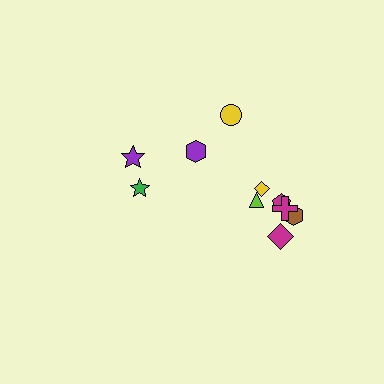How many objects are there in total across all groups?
There are 10 objects.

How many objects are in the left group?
There are 3 objects.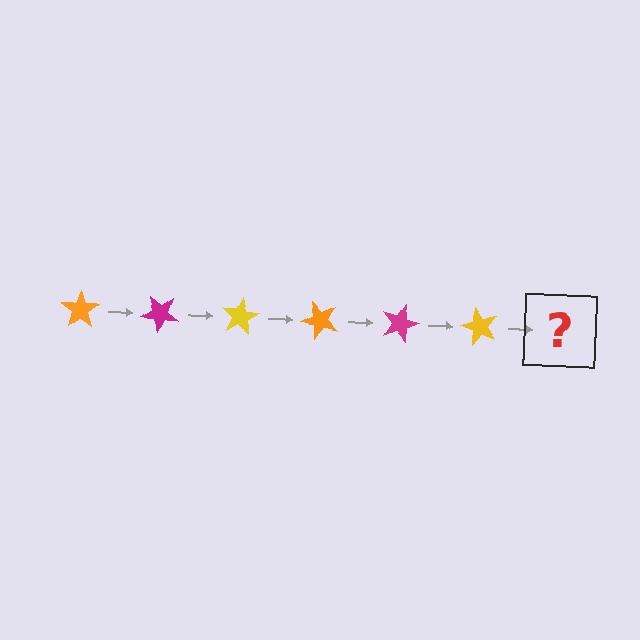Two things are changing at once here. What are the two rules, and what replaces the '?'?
The two rules are that it rotates 40 degrees each step and the color cycles through orange, magenta, and yellow. The '?' should be an orange star, rotated 240 degrees from the start.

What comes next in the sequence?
The next element should be an orange star, rotated 240 degrees from the start.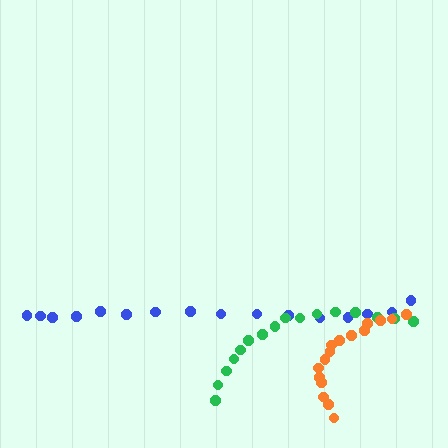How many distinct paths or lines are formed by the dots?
There are 3 distinct paths.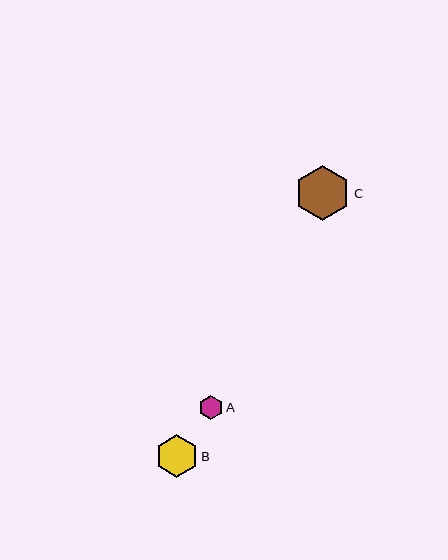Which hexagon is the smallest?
Hexagon A is the smallest with a size of approximately 24 pixels.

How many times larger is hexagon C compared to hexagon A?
Hexagon C is approximately 2.3 times the size of hexagon A.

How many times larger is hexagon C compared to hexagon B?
Hexagon C is approximately 1.3 times the size of hexagon B.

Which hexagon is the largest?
Hexagon C is the largest with a size of approximately 55 pixels.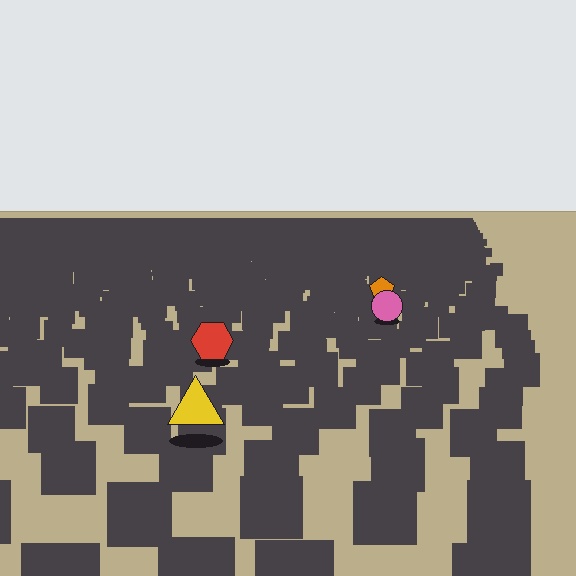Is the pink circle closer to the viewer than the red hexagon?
No. The red hexagon is closer — you can tell from the texture gradient: the ground texture is coarser near it.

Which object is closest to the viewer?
The yellow triangle is closest. The texture marks near it are larger and more spread out.